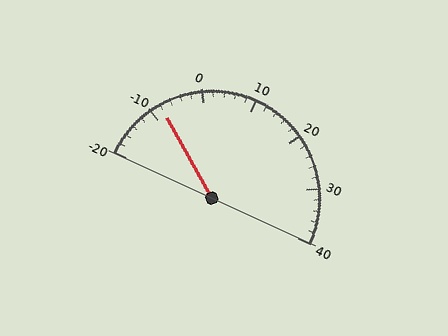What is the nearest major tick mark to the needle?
The nearest major tick mark is -10.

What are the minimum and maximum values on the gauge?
The gauge ranges from -20 to 40.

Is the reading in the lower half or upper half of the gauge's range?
The reading is in the lower half of the range (-20 to 40).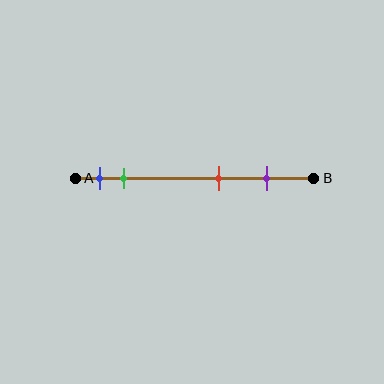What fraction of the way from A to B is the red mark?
The red mark is approximately 60% (0.6) of the way from A to B.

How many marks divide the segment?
There are 4 marks dividing the segment.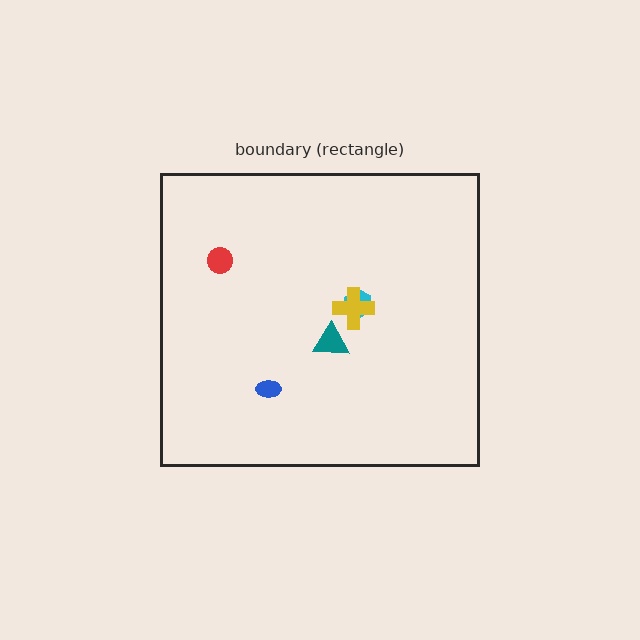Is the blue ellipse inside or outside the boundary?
Inside.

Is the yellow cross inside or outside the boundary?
Inside.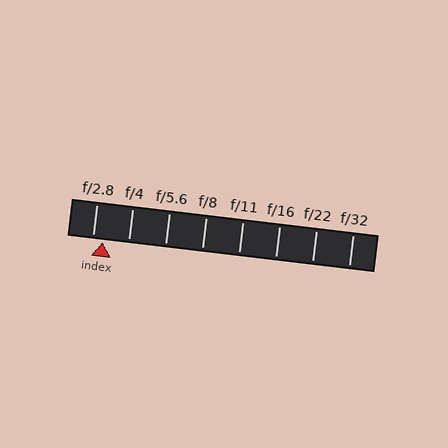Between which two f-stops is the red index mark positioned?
The index mark is between f/2.8 and f/4.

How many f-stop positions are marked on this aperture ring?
There are 8 f-stop positions marked.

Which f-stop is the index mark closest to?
The index mark is closest to f/2.8.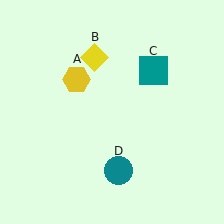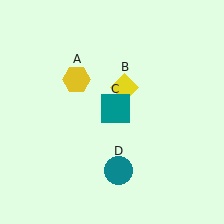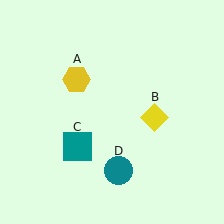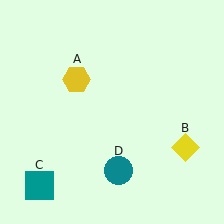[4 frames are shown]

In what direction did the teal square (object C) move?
The teal square (object C) moved down and to the left.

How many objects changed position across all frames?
2 objects changed position: yellow diamond (object B), teal square (object C).